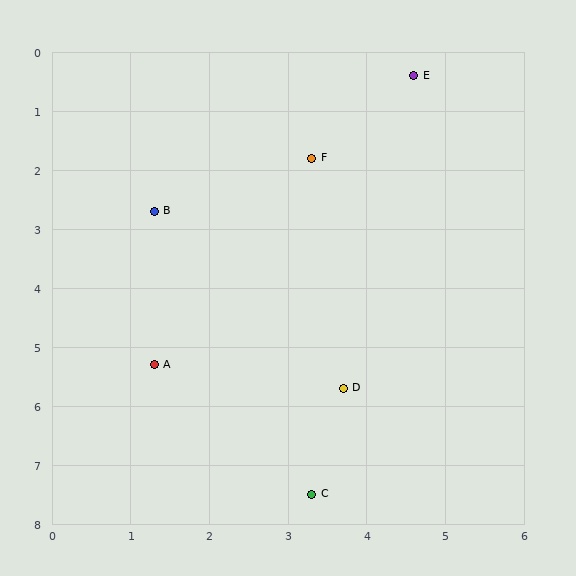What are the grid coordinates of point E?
Point E is at approximately (4.6, 0.4).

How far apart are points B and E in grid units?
Points B and E are about 4.0 grid units apart.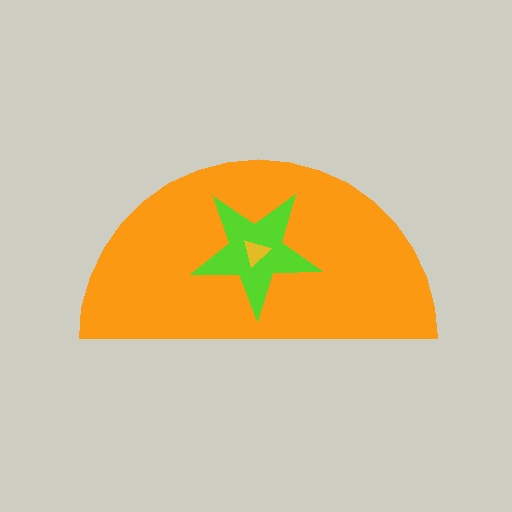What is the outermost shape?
The orange semicircle.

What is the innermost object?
The yellow triangle.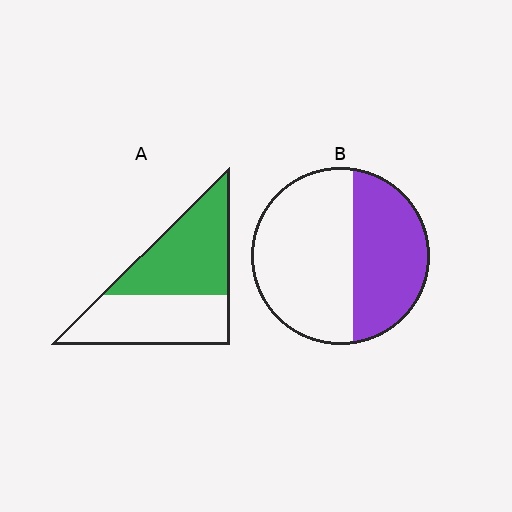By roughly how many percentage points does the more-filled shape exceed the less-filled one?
By roughly 10 percentage points (A over B).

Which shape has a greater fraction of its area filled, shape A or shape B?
Shape A.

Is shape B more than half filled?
No.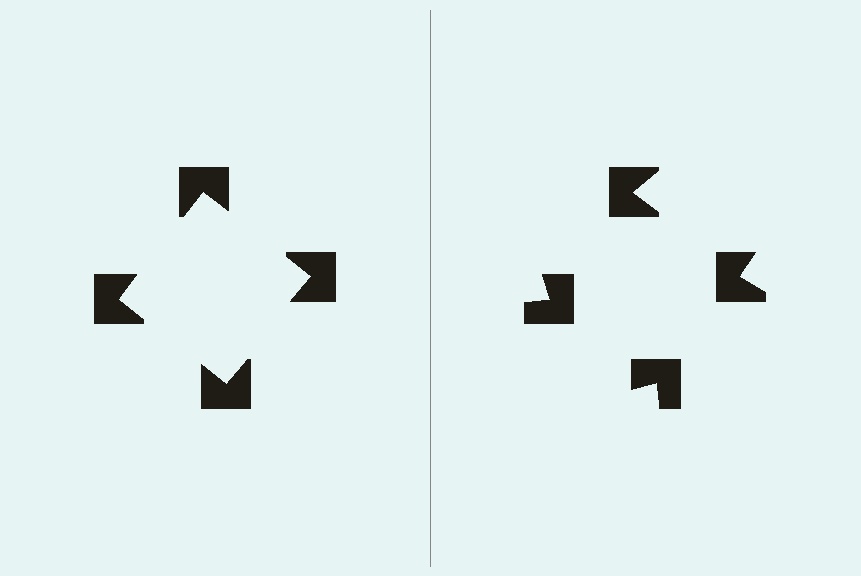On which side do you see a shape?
An illusory square appears on the left side. On the right side the wedge cuts are rotated, so no coherent shape forms.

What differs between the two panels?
The notched squares are positioned identically on both sides; only the wedge orientations differ. On the left they align to a square; on the right they are misaligned.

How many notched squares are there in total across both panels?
8 — 4 on each side.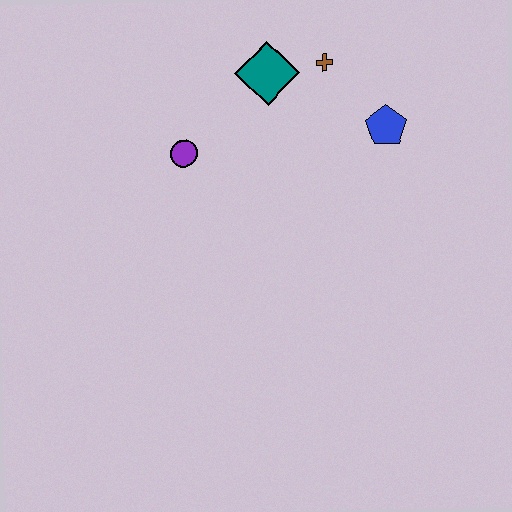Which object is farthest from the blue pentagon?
The purple circle is farthest from the blue pentagon.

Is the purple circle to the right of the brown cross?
No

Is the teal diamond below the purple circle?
No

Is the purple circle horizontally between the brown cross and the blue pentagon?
No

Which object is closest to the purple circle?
The teal diamond is closest to the purple circle.